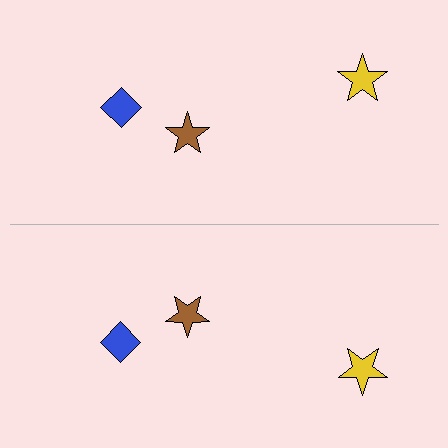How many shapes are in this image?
There are 6 shapes in this image.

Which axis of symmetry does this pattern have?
The pattern has a horizontal axis of symmetry running through the center of the image.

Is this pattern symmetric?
Yes, this pattern has bilateral (reflection) symmetry.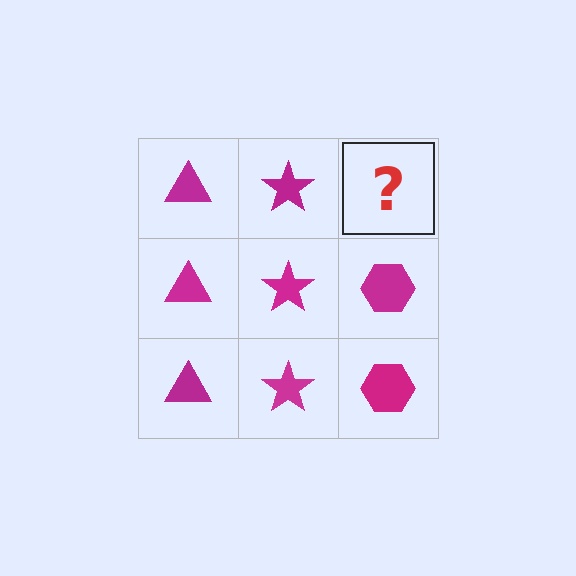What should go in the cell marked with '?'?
The missing cell should contain a magenta hexagon.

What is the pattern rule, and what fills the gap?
The rule is that each column has a consistent shape. The gap should be filled with a magenta hexagon.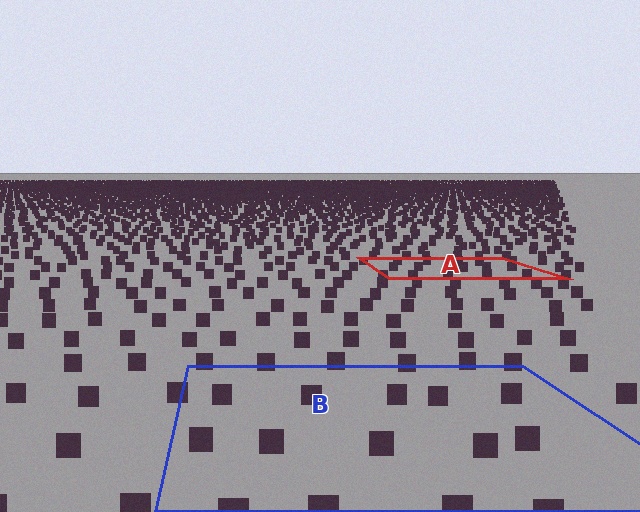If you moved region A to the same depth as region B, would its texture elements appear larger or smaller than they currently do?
They would appear larger. At a closer depth, the same texture elements are projected at a bigger on-screen size.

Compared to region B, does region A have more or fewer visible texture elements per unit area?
Region A has more texture elements per unit area — they are packed more densely because it is farther away.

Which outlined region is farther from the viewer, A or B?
Region A is farther from the viewer — the texture elements inside it appear smaller and more densely packed.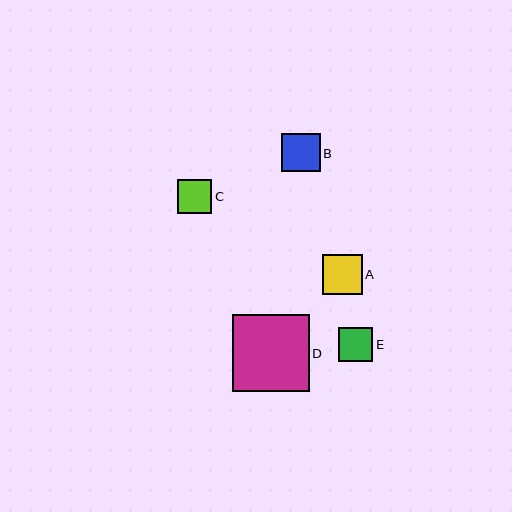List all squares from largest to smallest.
From largest to smallest: D, A, B, E, C.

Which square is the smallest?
Square C is the smallest with a size of approximately 34 pixels.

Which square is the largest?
Square D is the largest with a size of approximately 77 pixels.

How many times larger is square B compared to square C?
Square B is approximately 1.1 times the size of square C.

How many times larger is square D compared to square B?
Square D is approximately 2.0 times the size of square B.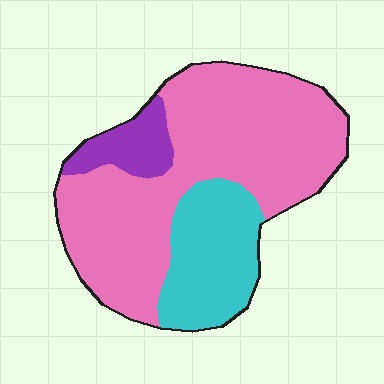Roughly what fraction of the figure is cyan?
Cyan covers around 25% of the figure.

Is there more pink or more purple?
Pink.